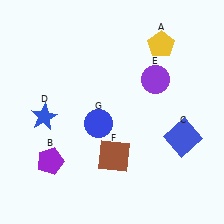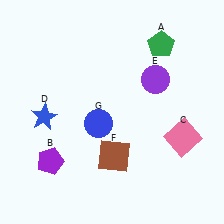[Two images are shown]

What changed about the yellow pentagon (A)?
In Image 1, A is yellow. In Image 2, it changed to green.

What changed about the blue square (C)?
In Image 1, C is blue. In Image 2, it changed to pink.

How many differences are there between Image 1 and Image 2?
There are 2 differences between the two images.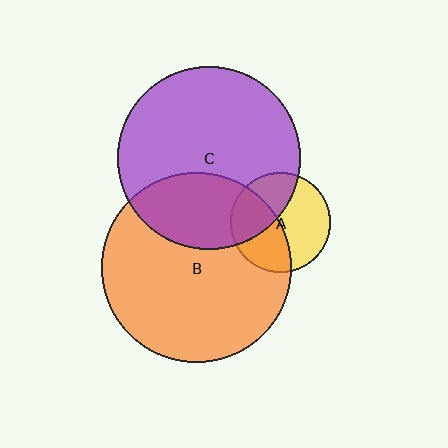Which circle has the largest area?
Circle B (orange).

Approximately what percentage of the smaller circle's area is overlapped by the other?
Approximately 40%.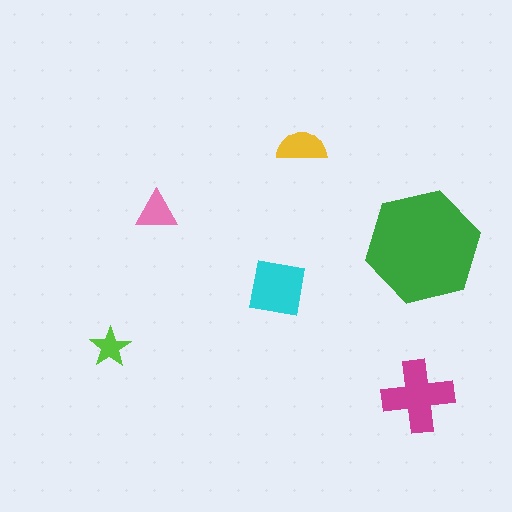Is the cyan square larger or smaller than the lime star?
Larger.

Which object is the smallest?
The lime star.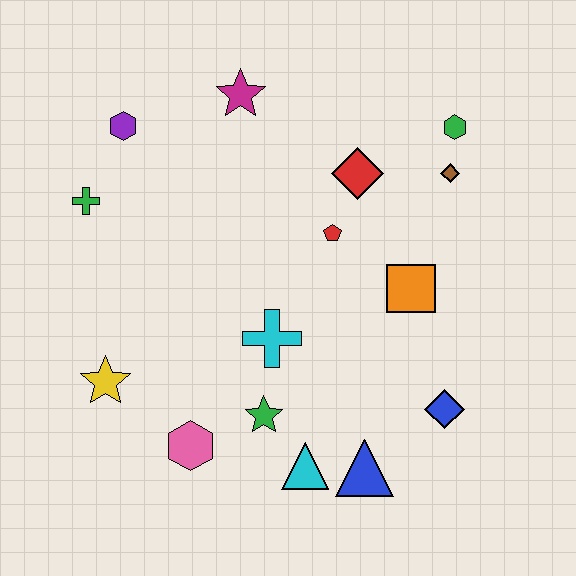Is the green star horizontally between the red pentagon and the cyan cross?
No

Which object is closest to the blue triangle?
The cyan triangle is closest to the blue triangle.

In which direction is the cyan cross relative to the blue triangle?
The cyan cross is above the blue triangle.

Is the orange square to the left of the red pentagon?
No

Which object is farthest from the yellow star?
The green hexagon is farthest from the yellow star.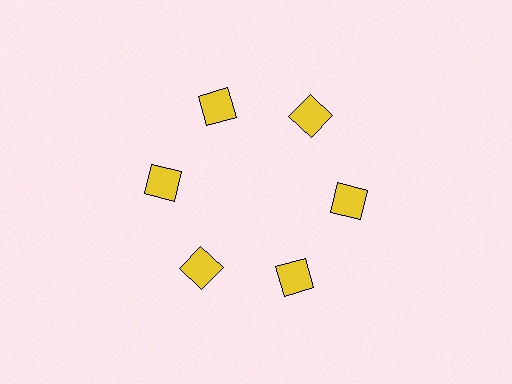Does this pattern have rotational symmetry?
Yes, this pattern has 6-fold rotational symmetry. It looks the same after rotating 60 degrees around the center.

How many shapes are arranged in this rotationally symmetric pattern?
There are 6 shapes, arranged in 6 groups of 1.